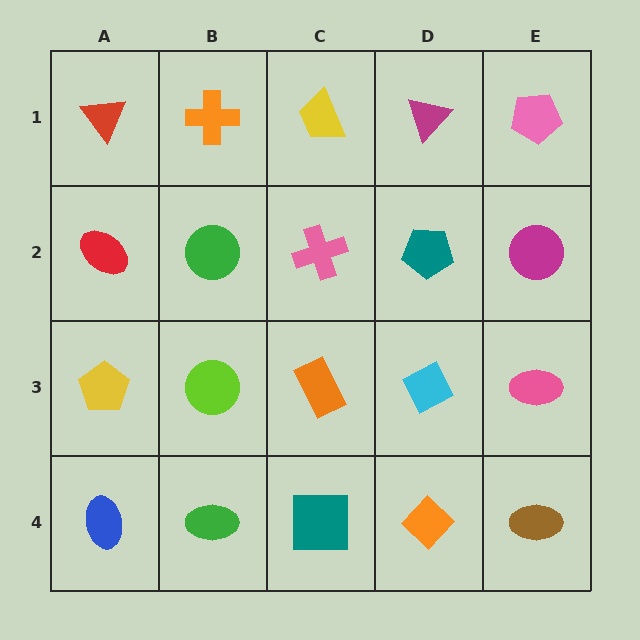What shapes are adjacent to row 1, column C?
A pink cross (row 2, column C), an orange cross (row 1, column B), a magenta triangle (row 1, column D).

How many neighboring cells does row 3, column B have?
4.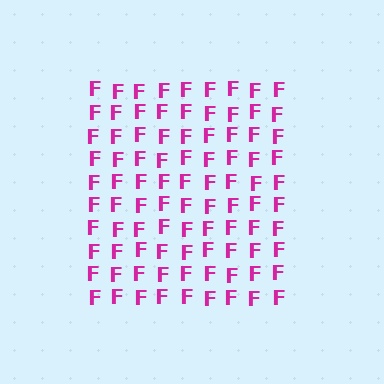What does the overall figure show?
The overall figure shows a square.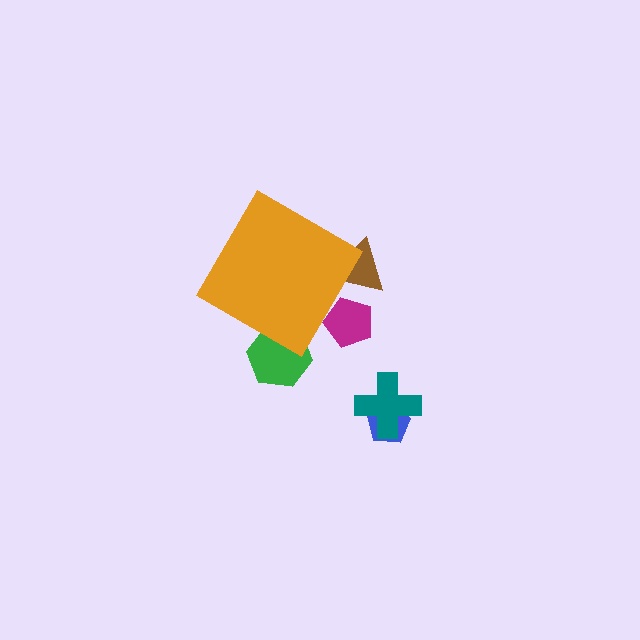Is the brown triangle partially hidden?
Yes, the brown triangle is partially hidden behind the orange diamond.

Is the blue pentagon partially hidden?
No, the blue pentagon is fully visible.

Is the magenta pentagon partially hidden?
Yes, the magenta pentagon is partially hidden behind the orange diamond.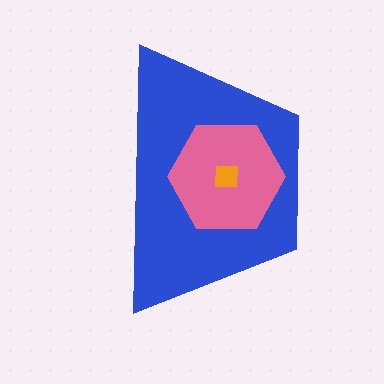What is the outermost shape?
The blue trapezoid.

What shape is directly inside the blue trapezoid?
The pink hexagon.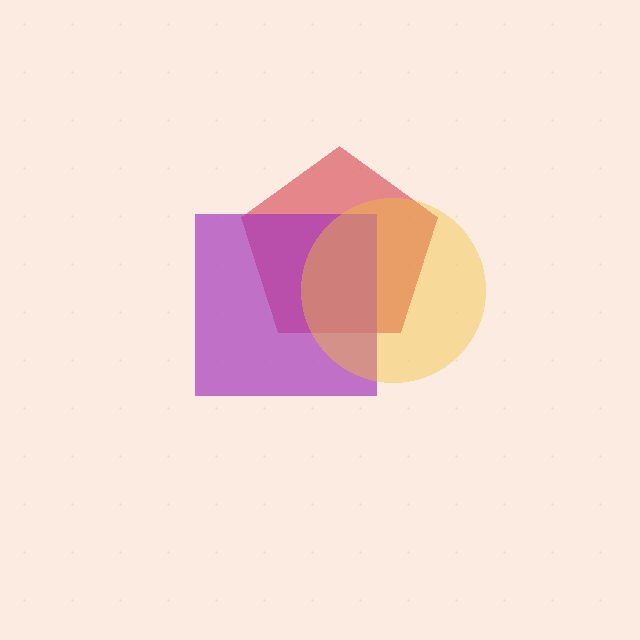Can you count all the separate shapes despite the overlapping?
Yes, there are 3 separate shapes.